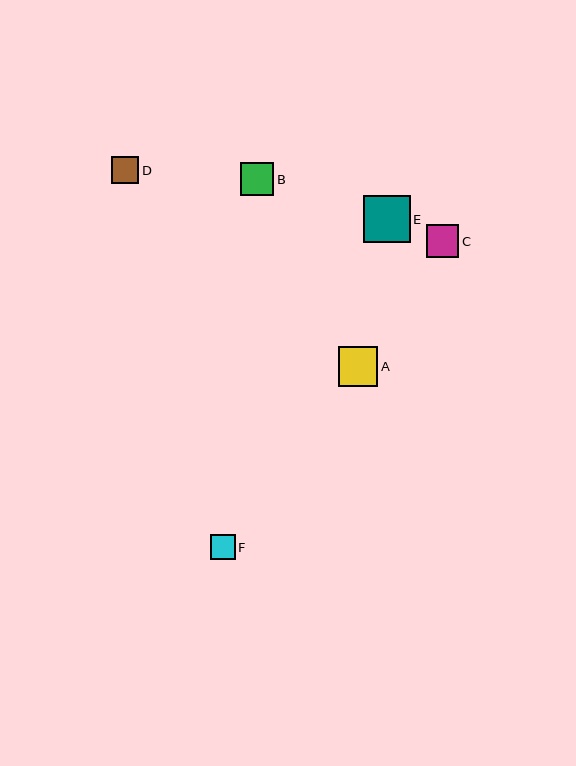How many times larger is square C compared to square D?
Square C is approximately 1.2 times the size of square D.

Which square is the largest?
Square E is the largest with a size of approximately 47 pixels.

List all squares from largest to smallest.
From largest to smallest: E, A, B, C, D, F.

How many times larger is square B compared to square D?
Square B is approximately 1.2 times the size of square D.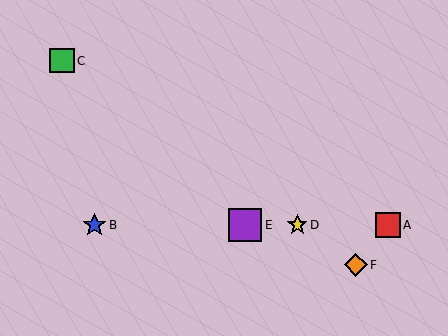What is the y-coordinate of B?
Object B is at y≈225.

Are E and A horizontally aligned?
Yes, both are at y≈225.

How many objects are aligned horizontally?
4 objects (A, B, D, E) are aligned horizontally.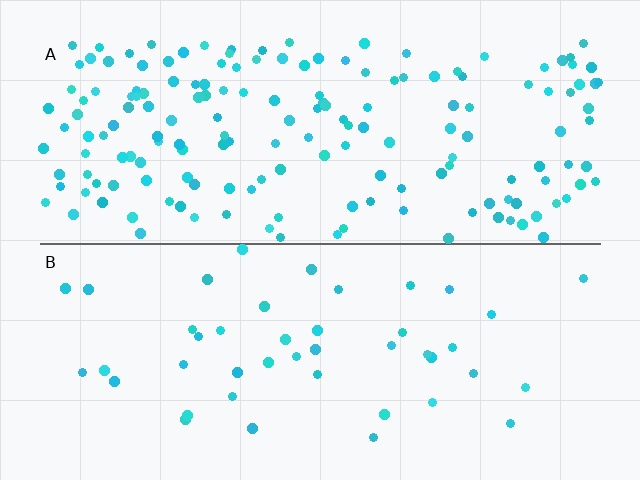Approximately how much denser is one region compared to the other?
Approximately 3.7× — region A over region B.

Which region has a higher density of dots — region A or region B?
A (the top).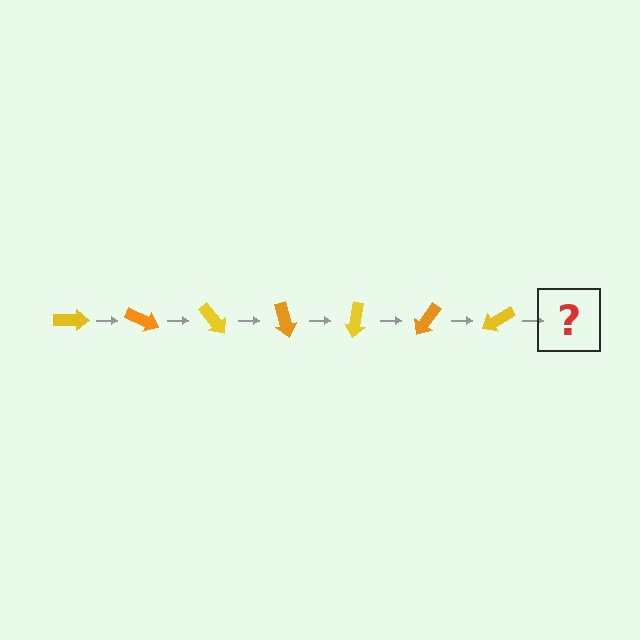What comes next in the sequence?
The next element should be an orange arrow, rotated 175 degrees from the start.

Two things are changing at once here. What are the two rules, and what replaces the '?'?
The two rules are that it rotates 25 degrees each step and the color cycles through yellow and orange. The '?' should be an orange arrow, rotated 175 degrees from the start.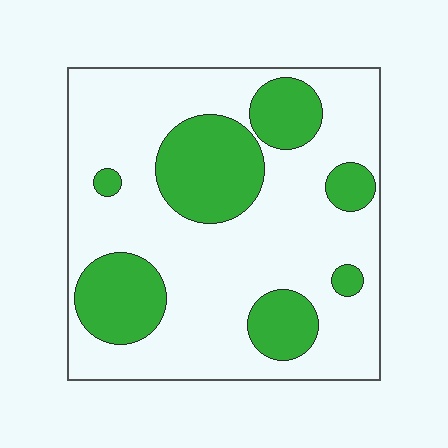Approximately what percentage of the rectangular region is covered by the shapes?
Approximately 30%.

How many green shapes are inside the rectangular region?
7.